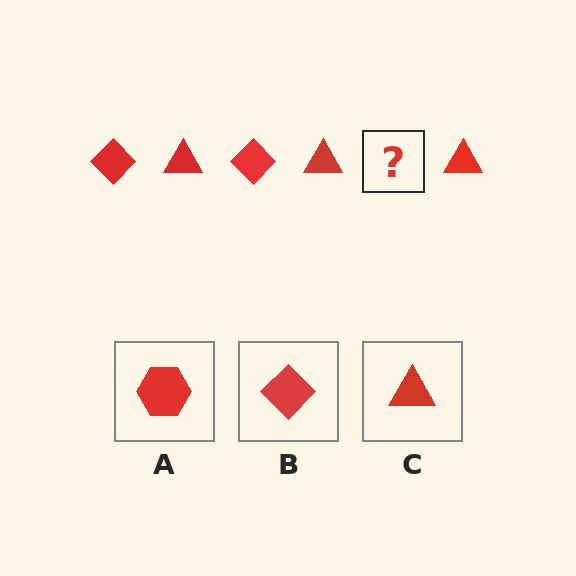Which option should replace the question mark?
Option B.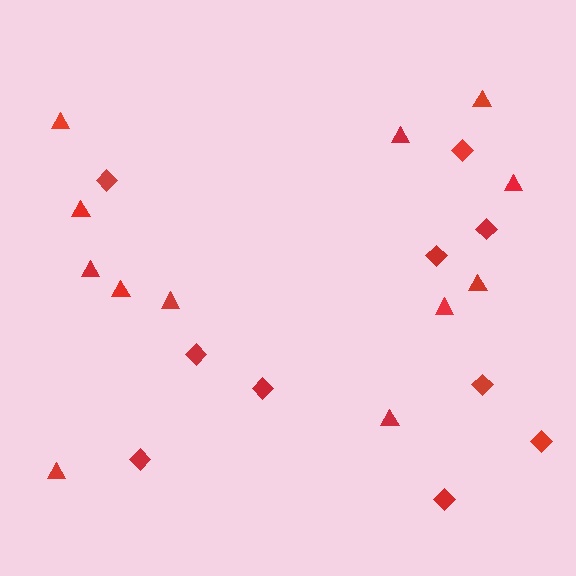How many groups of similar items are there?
There are 2 groups: one group of triangles (12) and one group of diamonds (10).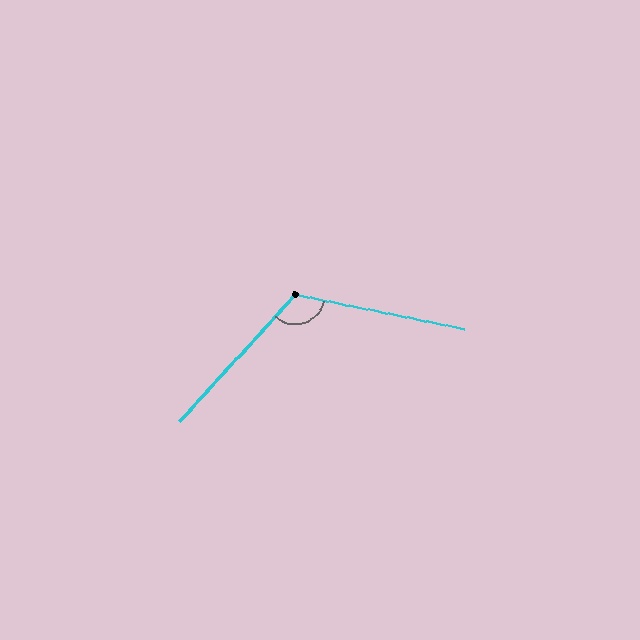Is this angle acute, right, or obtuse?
It is obtuse.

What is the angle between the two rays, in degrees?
Approximately 121 degrees.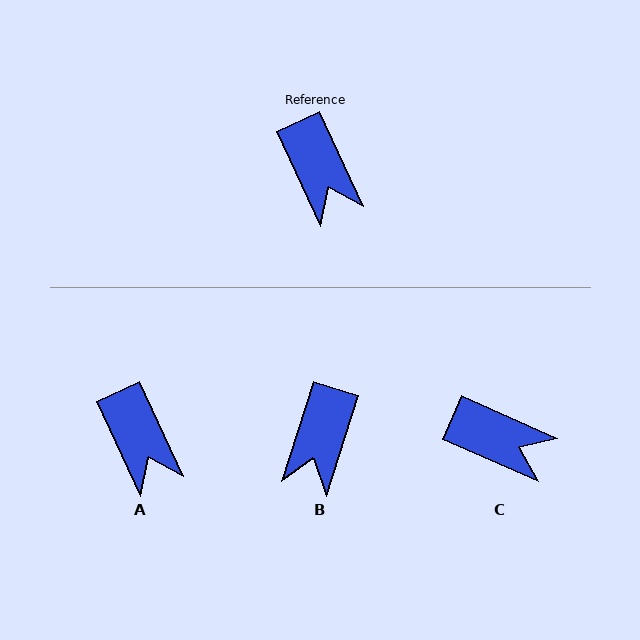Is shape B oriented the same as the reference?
No, it is off by about 43 degrees.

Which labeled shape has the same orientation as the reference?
A.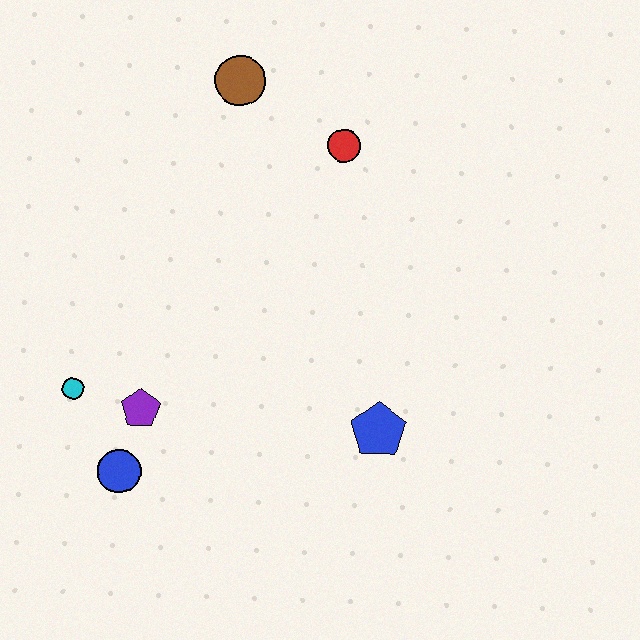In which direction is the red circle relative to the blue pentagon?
The red circle is above the blue pentagon.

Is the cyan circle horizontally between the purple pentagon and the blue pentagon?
No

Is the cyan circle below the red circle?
Yes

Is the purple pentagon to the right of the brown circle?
No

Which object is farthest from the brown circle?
The blue circle is farthest from the brown circle.